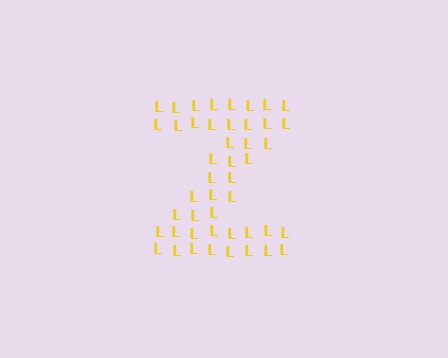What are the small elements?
The small elements are letter L's.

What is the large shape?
The large shape is the letter Z.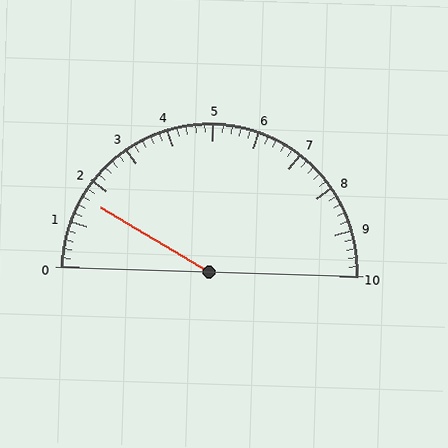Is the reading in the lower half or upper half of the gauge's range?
The reading is in the lower half of the range (0 to 10).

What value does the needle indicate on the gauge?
The needle indicates approximately 1.6.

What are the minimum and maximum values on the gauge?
The gauge ranges from 0 to 10.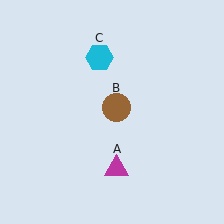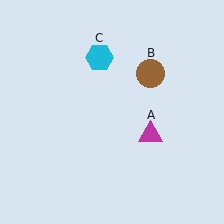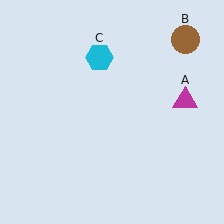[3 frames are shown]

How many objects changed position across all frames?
2 objects changed position: magenta triangle (object A), brown circle (object B).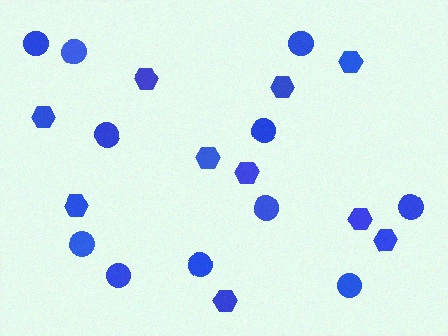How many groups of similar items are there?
There are 2 groups: one group of circles (11) and one group of hexagons (10).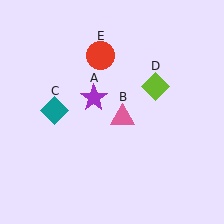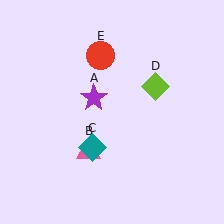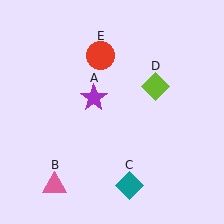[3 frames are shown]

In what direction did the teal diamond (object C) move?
The teal diamond (object C) moved down and to the right.